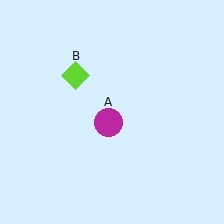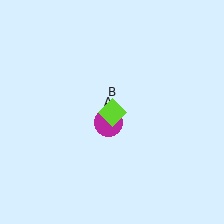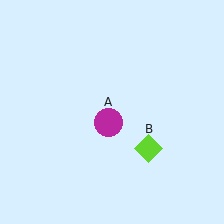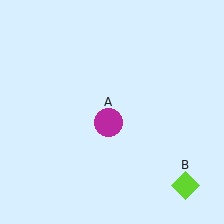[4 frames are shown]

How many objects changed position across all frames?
1 object changed position: lime diamond (object B).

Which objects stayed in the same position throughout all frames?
Magenta circle (object A) remained stationary.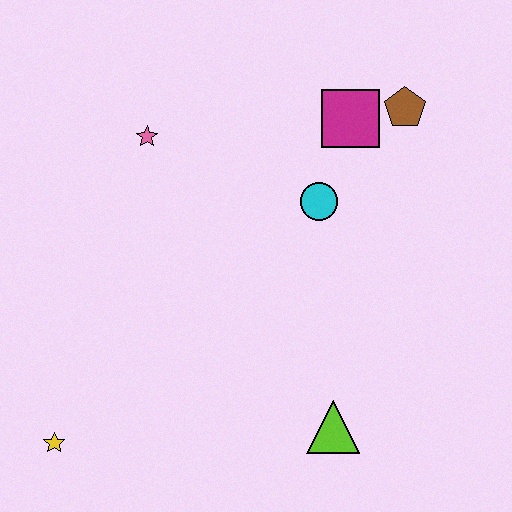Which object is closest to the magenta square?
The brown pentagon is closest to the magenta square.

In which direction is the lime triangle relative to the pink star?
The lime triangle is below the pink star.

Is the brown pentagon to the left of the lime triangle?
No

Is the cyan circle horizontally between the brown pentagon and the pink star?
Yes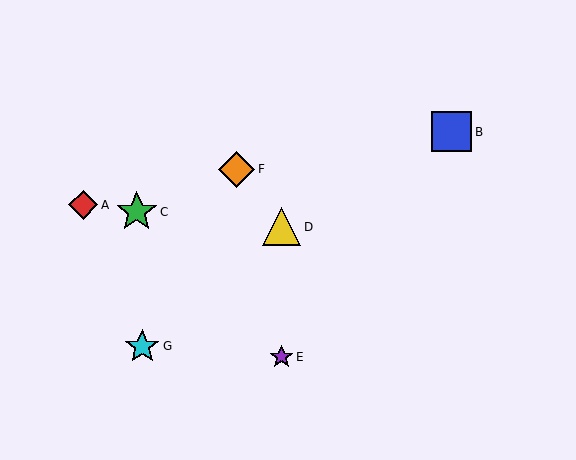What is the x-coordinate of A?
Object A is at x≈83.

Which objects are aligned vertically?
Objects D, E are aligned vertically.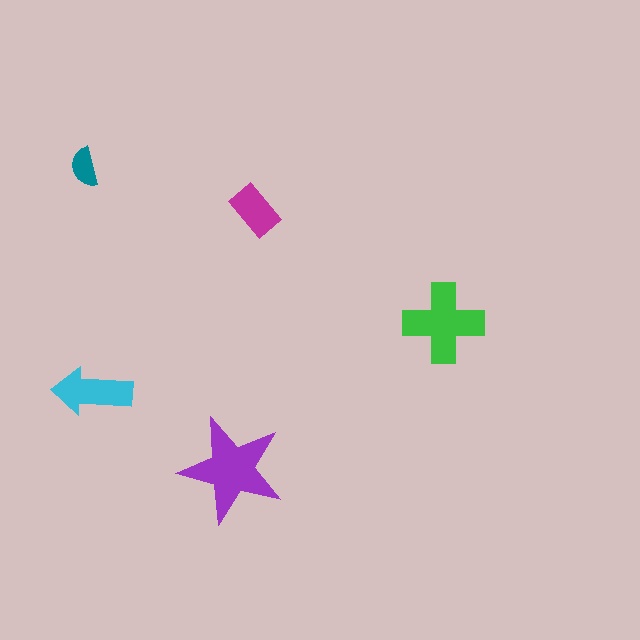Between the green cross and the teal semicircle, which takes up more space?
The green cross.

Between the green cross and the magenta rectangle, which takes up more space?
The green cross.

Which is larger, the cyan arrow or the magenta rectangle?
The cyan arrow.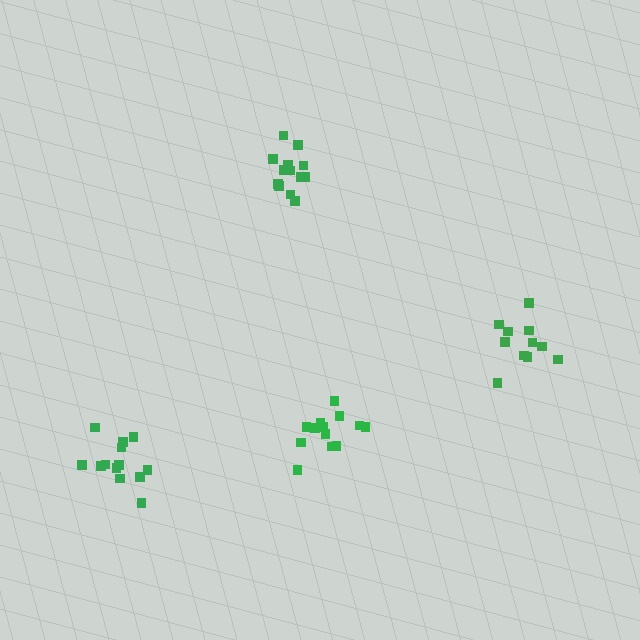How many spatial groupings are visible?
There are 4 spatial groupings.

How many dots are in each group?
Group 1: 11 dots, Group 2: 13 dots, Group 3: 13 dots, Group 4: 14 dots (51 total).